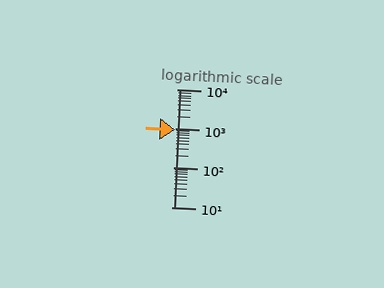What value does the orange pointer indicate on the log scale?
The pointer indicates approximately 910.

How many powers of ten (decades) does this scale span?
The scale spans 3 decades, from 10 to 10000.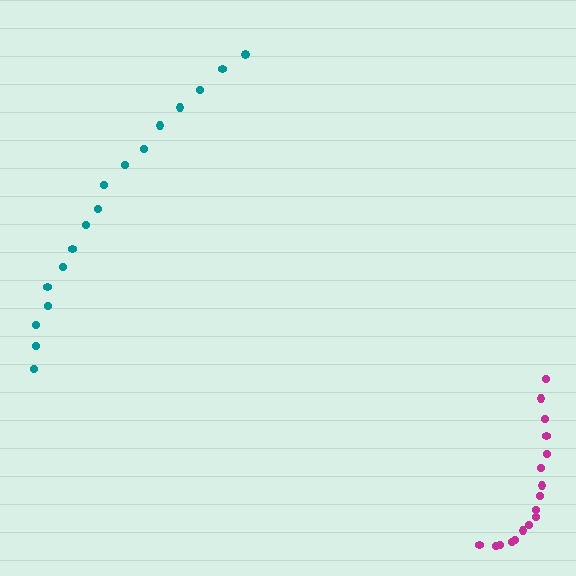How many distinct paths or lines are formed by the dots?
There are 2 distinct paths.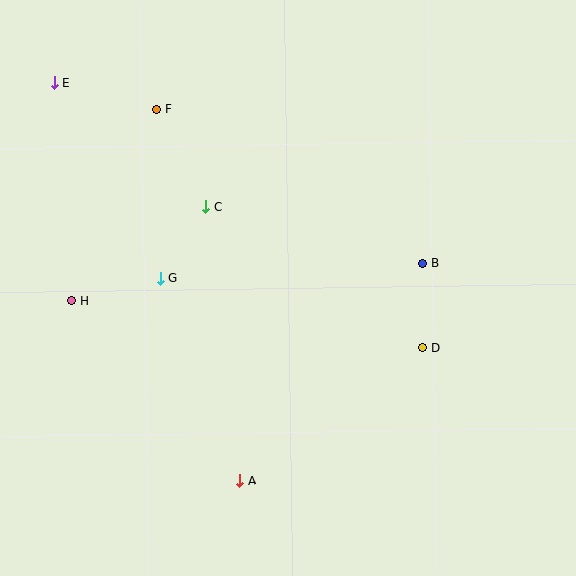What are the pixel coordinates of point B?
Point B is at (423, 263).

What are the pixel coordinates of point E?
Point E is at (54, 83).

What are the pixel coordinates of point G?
Point G is at (160, 278).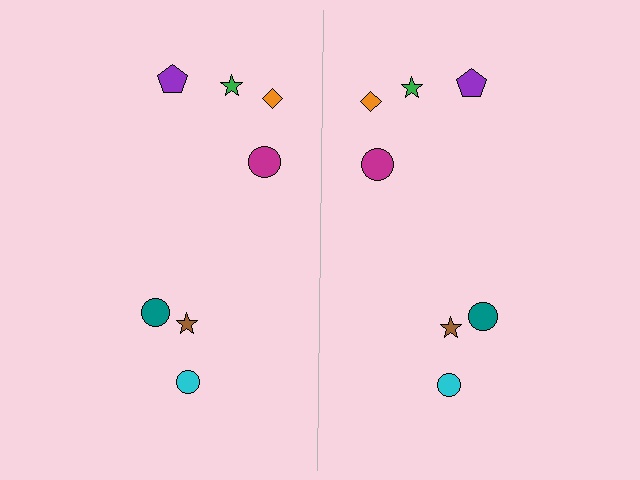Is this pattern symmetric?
Yes, this pattern has bilateral (reflection) symmetry.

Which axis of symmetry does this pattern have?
The pattern has a vertical axis of symmetry running through the center of the image.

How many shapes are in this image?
There are 14 shapes in this image.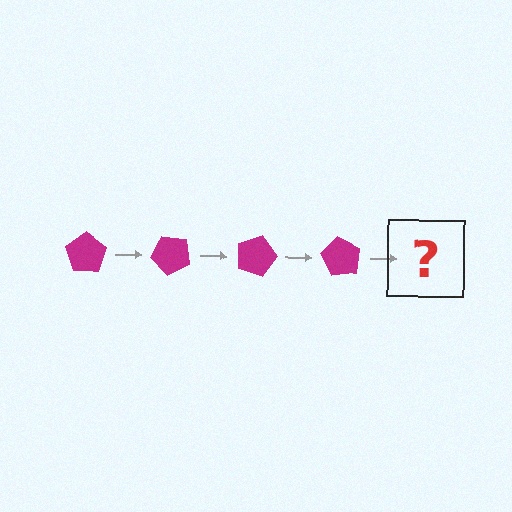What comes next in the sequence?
The next element should be a magenta pentagon rotated 180 degrees.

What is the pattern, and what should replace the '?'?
The pattern is that the pentagon rotates 45 degrees each step. The '?' should be a magenta pentagon rotated 180 degrees.